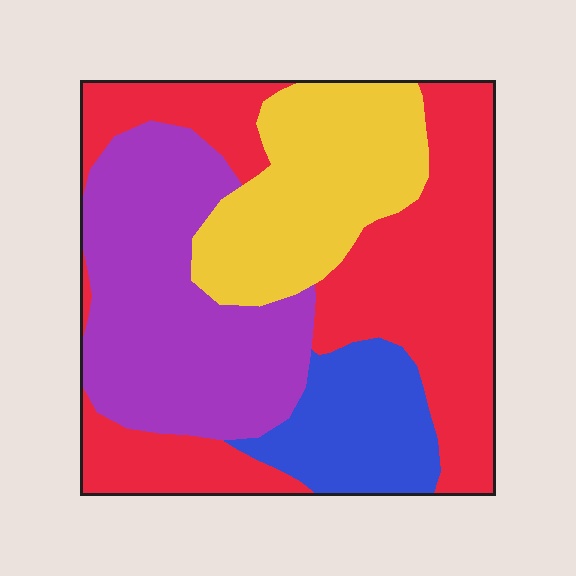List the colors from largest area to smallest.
From largest to smallest: red, purple, yellow, blue.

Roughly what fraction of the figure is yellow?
Yellow takes up between a sixth and a third of the figure.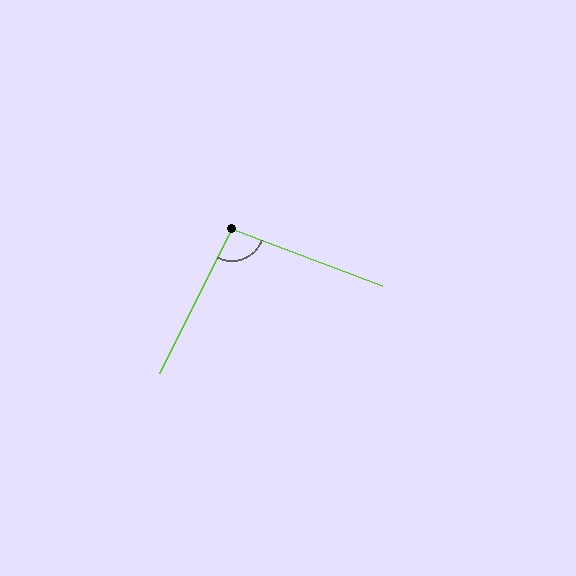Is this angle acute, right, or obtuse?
It is obtuse.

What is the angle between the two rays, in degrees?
Approximately 96 degrees.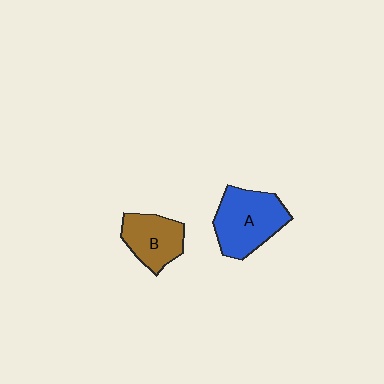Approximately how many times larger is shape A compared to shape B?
Approximately 1.4 times.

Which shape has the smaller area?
Shape B (brown).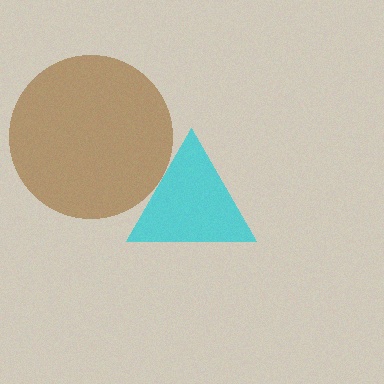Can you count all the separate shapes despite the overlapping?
Yes, there are 2 separate shapes.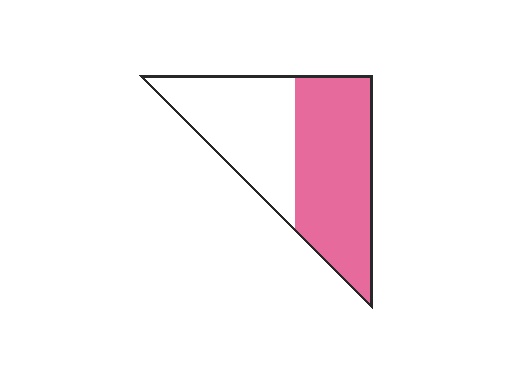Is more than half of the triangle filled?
Yes.